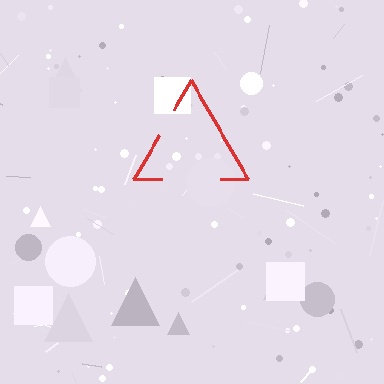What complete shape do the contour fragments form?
The contour fragments form a triangle.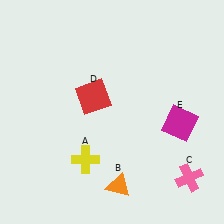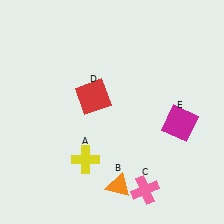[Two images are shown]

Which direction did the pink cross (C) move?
The pink cross (C) moved left.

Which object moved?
The pink cross (C) moved left.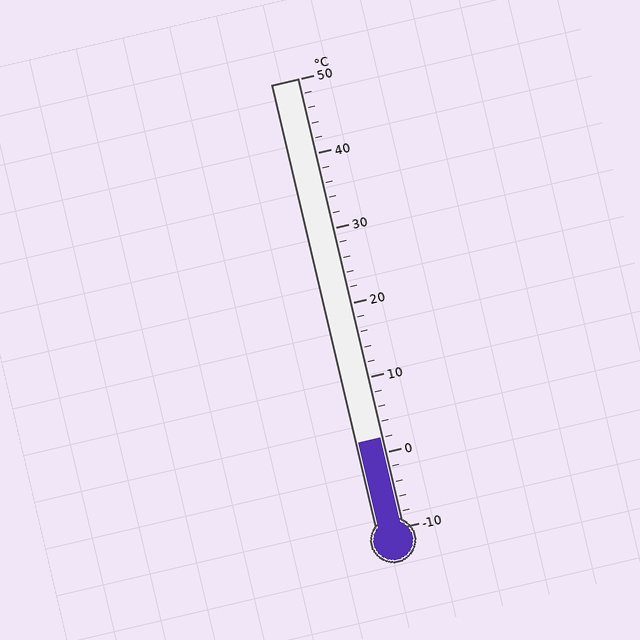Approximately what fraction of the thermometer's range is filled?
The thermometer is filled to approximately 20% of its range.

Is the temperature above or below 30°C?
The temperature is below 30°C.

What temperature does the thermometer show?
The thermometer shows approximately 2°C.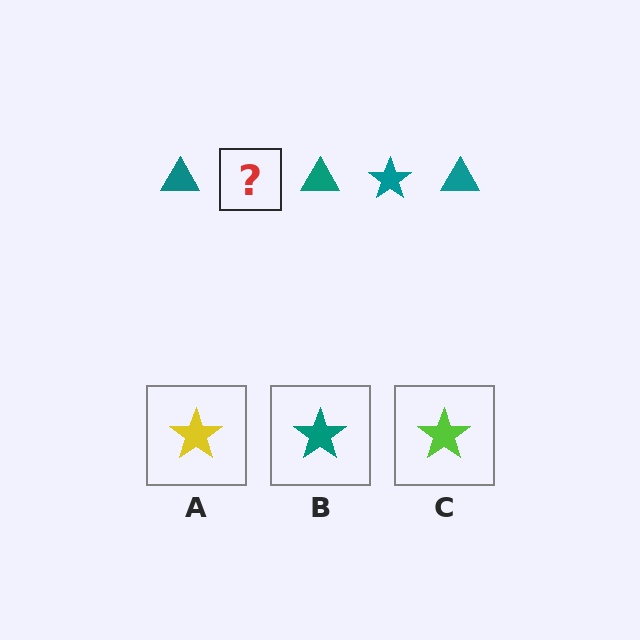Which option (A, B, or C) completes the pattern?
B.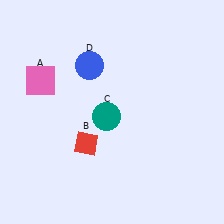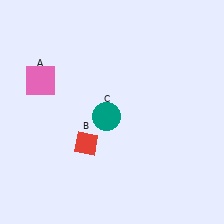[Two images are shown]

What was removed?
The blue circle (D) was removed in Image 2.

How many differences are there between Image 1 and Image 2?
There is 1 difference between the two images.